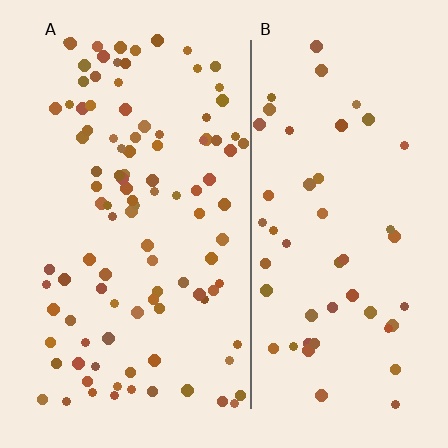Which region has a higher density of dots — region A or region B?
A (the left).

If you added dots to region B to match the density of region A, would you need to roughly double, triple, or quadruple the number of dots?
Approximately double.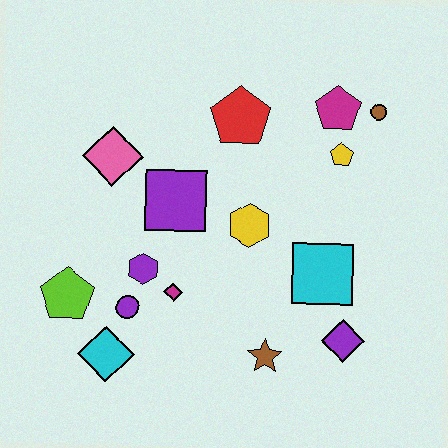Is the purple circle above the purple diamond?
Yes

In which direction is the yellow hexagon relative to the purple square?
The yellow hexagon is to the right of the purple square.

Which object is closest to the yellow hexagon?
The purple square is closest to the yellow hexagon.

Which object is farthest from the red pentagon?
The cyan diamond is farthest from the red pentagon.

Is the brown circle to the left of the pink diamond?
No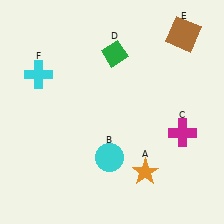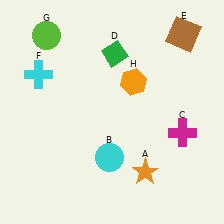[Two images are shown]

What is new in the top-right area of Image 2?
An orange hexagon (H) was added in the top-right area of Image 2.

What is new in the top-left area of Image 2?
A lime circle (G) was added in the top-left area of Image 2.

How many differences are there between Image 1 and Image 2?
There are 2 differences between the two images.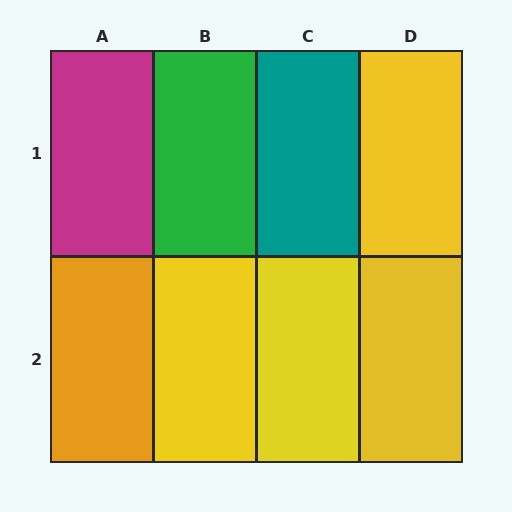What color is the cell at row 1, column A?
Magenta.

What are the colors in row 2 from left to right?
Orange, yellow, yellow, yellow.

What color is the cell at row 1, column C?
Teal.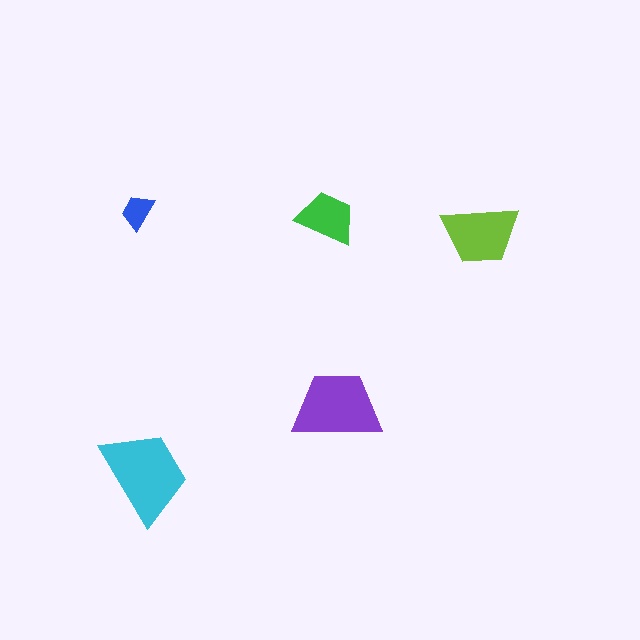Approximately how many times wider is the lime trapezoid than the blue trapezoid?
About 2 times wider.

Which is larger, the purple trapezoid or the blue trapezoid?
The purple one.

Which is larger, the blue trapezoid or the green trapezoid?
The green one.